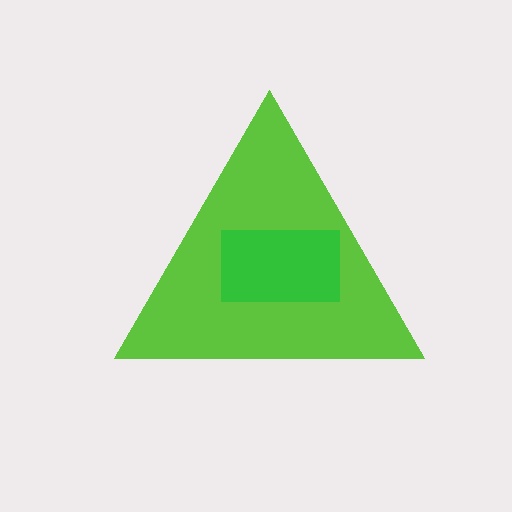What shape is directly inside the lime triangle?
The green rectangle.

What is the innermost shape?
The green rectangle.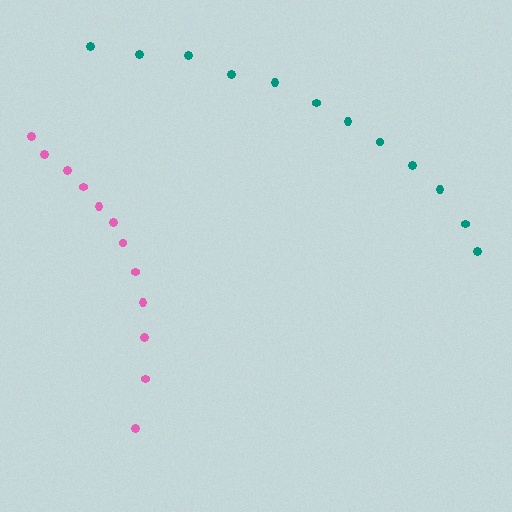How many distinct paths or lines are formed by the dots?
There are 2 distinct paths.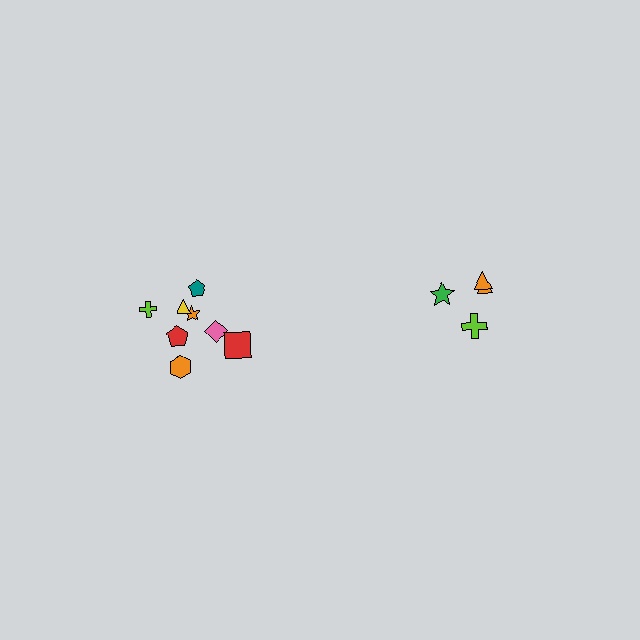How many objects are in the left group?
There are 8 objects.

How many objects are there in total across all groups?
There are 12 objects.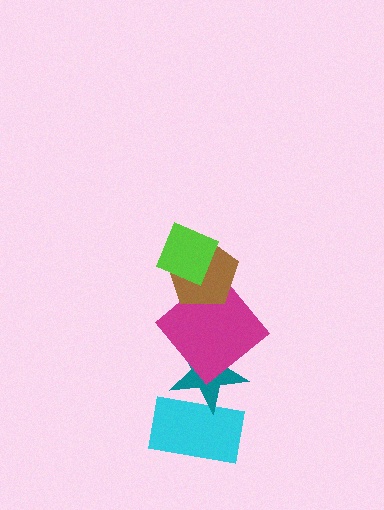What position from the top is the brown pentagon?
The brown pentagon is 2nd from the top.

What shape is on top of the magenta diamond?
The brown pentagon is on top of the magenta diamond.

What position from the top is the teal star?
The teal star is 4th from the top.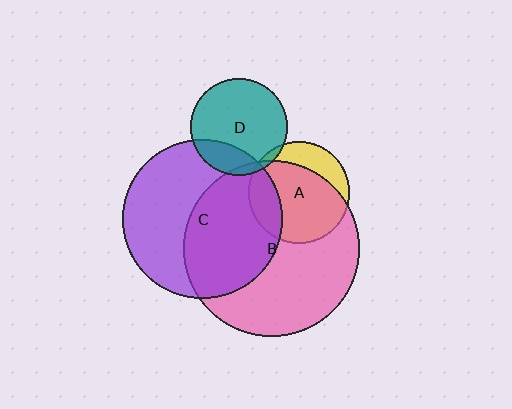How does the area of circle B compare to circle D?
Approximately 3.3 times.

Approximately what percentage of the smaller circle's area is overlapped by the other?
Approximately 5%.